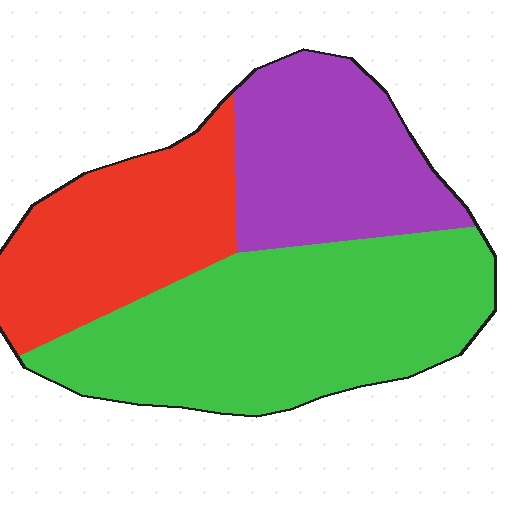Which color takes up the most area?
Green, at roughly 45%.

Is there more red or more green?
Green.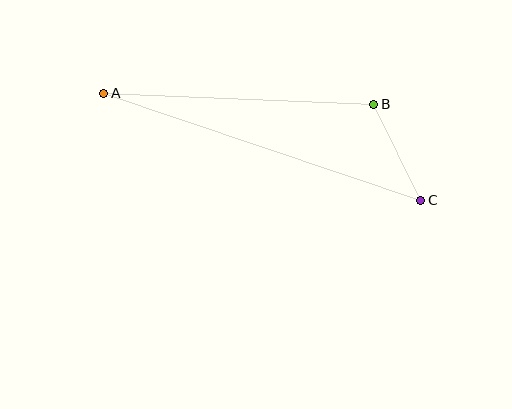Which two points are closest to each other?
Points B and C are closest to each other.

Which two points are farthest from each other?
Points A and C are farthest from each other.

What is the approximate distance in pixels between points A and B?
The distance between A and B is approximately 270 pixels.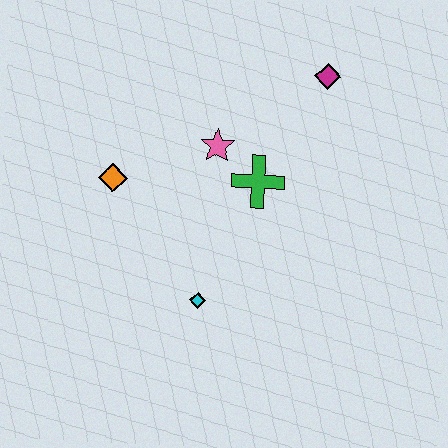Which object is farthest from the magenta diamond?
The cyan diamond is farthest from the magenta diamond.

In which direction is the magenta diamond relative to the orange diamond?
The magenta diamond is to the right of the orange diamond.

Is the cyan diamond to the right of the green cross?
No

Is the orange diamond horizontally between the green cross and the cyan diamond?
No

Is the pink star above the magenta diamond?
No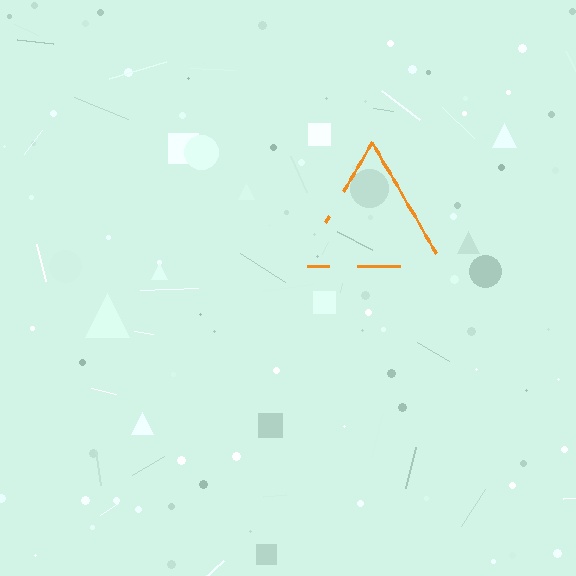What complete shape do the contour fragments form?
The contour fragments form a triangle.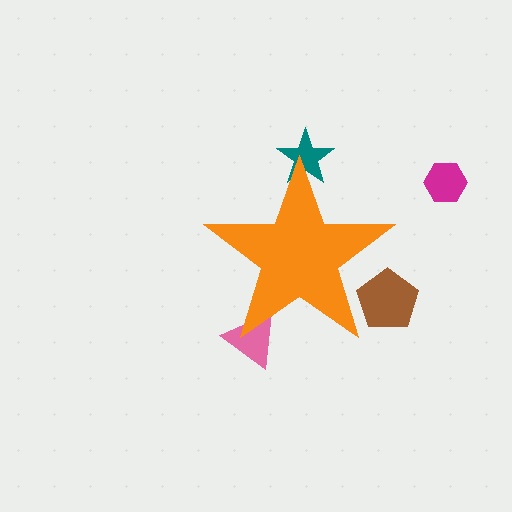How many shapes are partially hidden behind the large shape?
3 shapes are partially hidden.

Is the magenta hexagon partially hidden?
No, the magenta hexagon is fully visible.